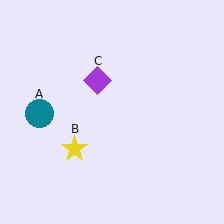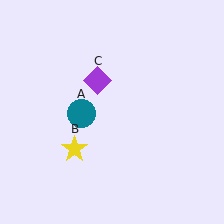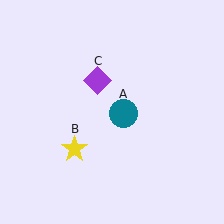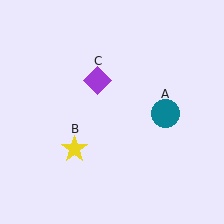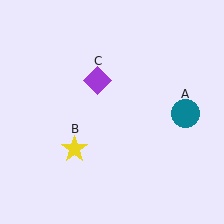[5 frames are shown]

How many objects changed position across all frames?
1 object changed position: teal circle (object A).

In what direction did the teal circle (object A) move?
The teal circle (object A) moved right.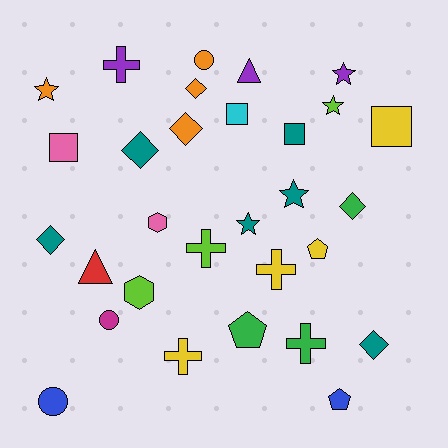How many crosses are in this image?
There are 5 crosses.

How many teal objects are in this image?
There are 6 teal objects.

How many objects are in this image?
There are 30 objects.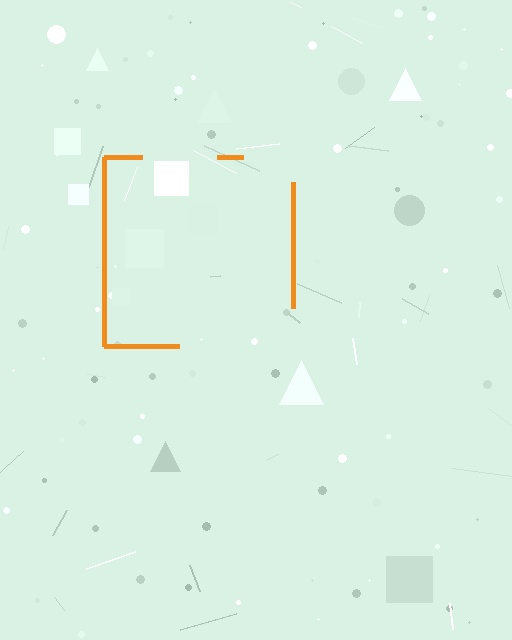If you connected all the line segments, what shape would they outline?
They would outline a square.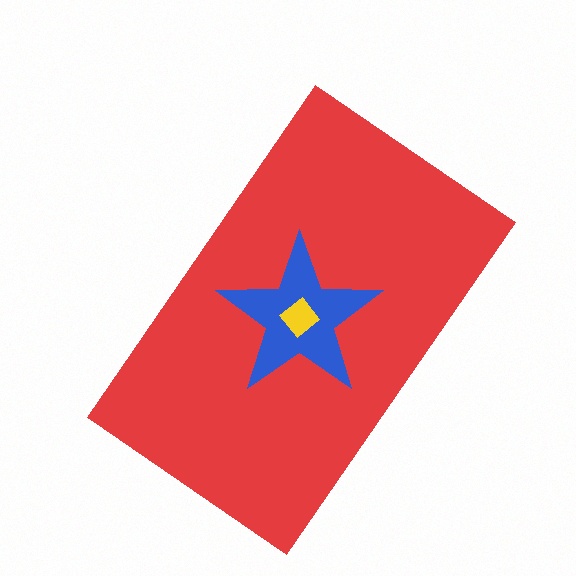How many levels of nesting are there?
3.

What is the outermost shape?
The red rectangle.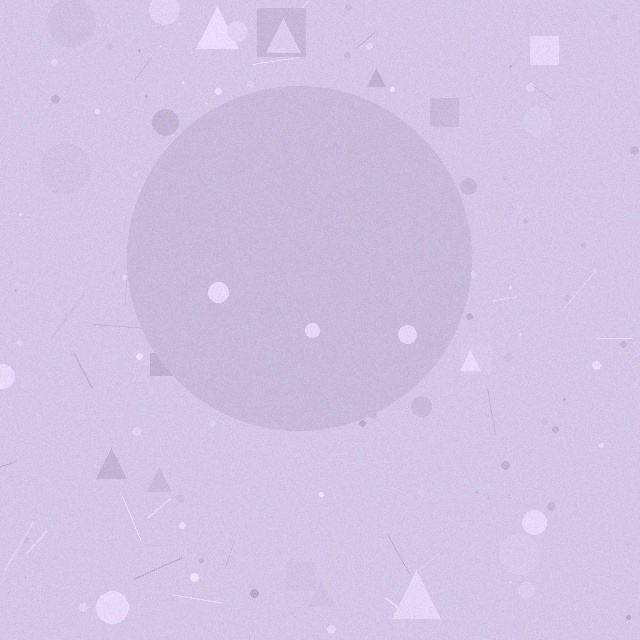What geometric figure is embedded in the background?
A circle is embedded in the background.